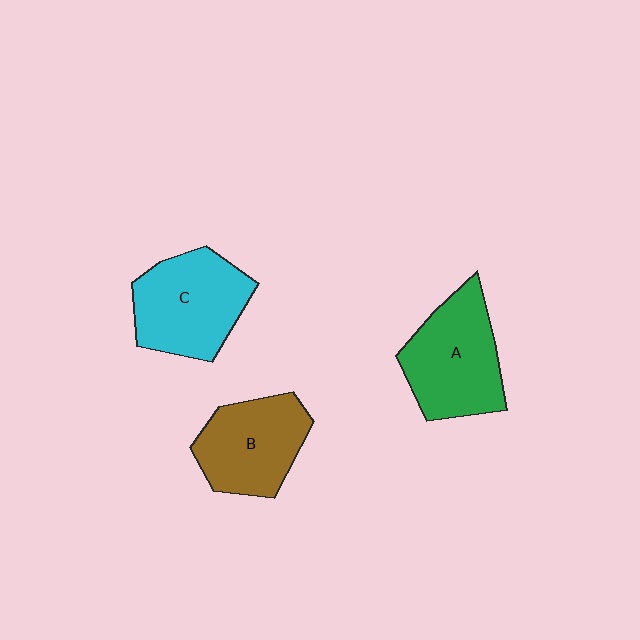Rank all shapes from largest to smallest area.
From largest to smallest: A (green), C (cyan), B (brown).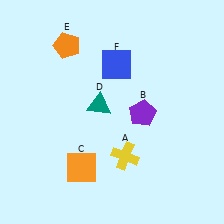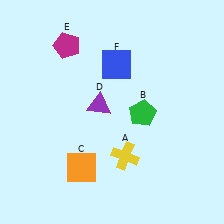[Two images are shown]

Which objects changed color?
B changed from purple to green. D changed from teal to purple. E changed from orange to magenta.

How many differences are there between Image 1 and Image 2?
There are 3 differences between the two images.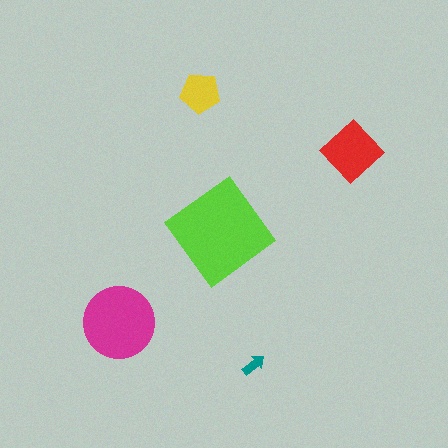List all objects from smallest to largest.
The teal arrow, the yellow pentagon, the red diamond, the magenta circle, the lime diamond.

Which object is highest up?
The yellow pentagon is topmost.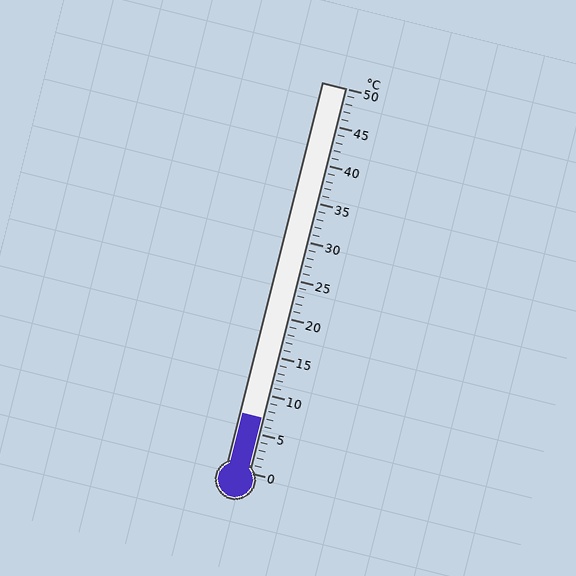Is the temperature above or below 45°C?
The temperature is below 45°C.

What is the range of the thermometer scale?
The thermometer scale ranges from 0°C to 50°C.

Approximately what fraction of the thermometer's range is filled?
The thermometer is filled to approximately 15% of its range.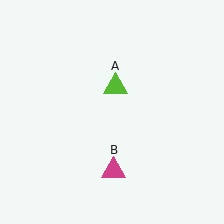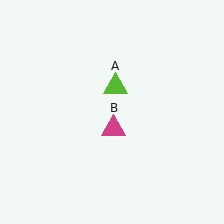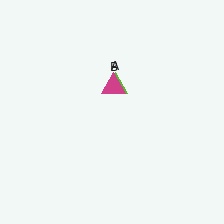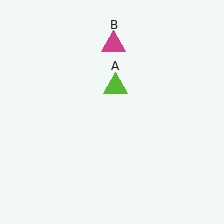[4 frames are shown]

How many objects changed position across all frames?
1 object changed position: magenta triangle (object B).